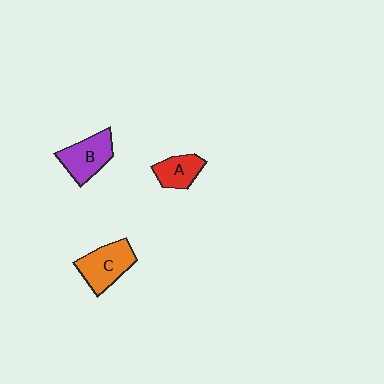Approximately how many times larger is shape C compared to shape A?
Approximately 1.5 times.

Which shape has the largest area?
Shape C (orange).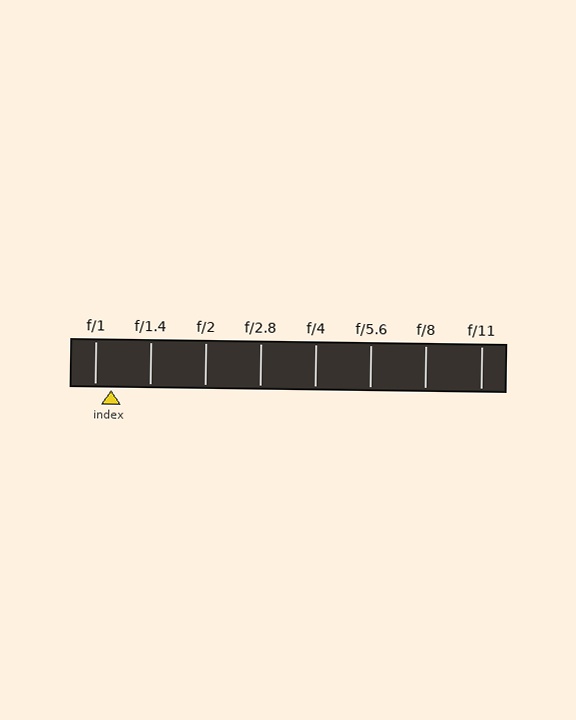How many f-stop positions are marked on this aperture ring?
There are 8 f-stop positions marked.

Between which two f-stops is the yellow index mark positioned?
The index mark is between f/1 and f/1.4.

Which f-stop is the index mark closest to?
The index mark is closest to f/1.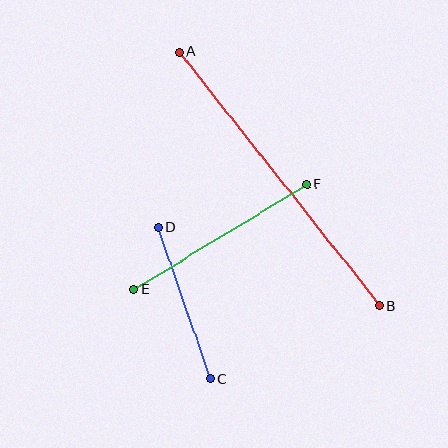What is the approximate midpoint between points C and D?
The midpoint is at approximately (184, 303) pixels.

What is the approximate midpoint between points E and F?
The midpoint is at approximately (220, 237) pixels.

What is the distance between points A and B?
The distance is approximately 324 pixels.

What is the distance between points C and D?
The distance is approximately 161 pixels.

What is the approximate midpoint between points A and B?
The midpoint is at approximately (279, 179) pixels.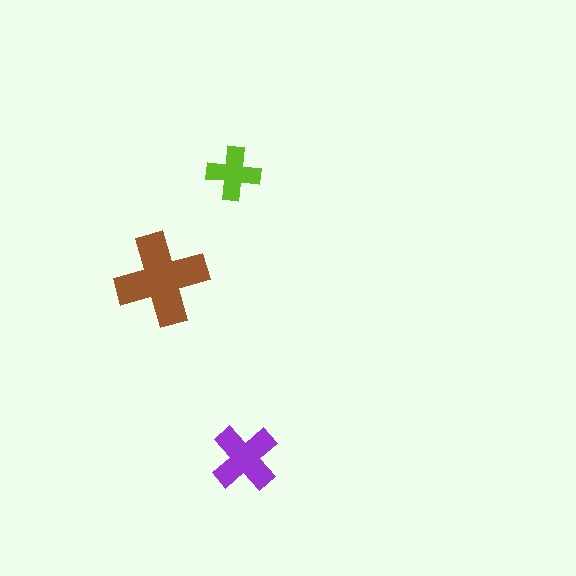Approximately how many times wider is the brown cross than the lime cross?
About 1.5 times wider.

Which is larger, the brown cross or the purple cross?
The brown one.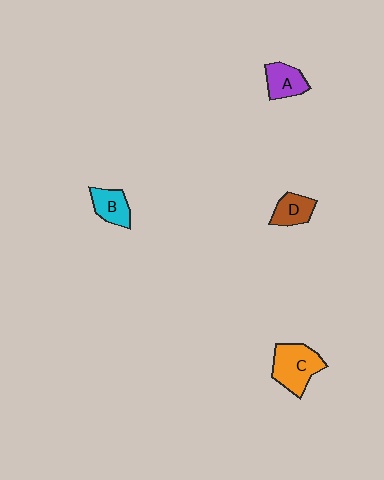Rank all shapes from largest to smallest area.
From largest to smallest: C (orange), A (purple), B (cyan), D (brown).